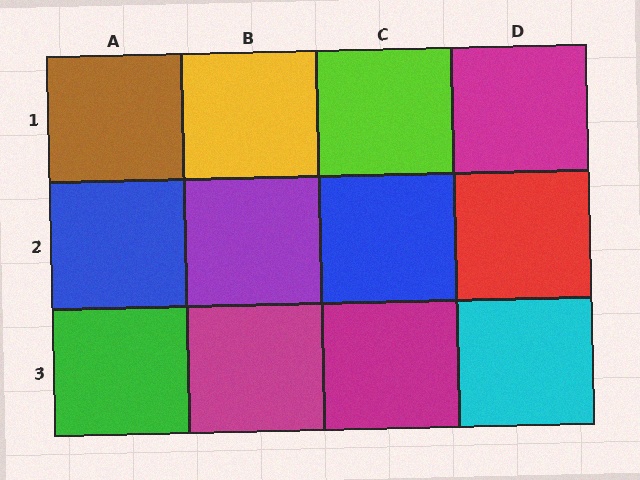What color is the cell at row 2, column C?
Blue.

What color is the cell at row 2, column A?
Blue.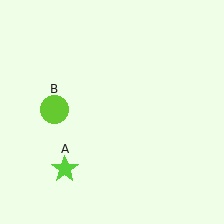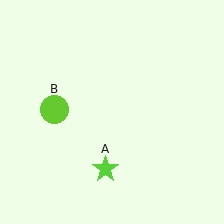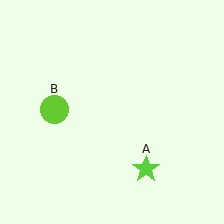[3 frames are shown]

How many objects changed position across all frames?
1 object changed position: lime star (object A).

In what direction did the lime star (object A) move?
The lime star (object A) moved right.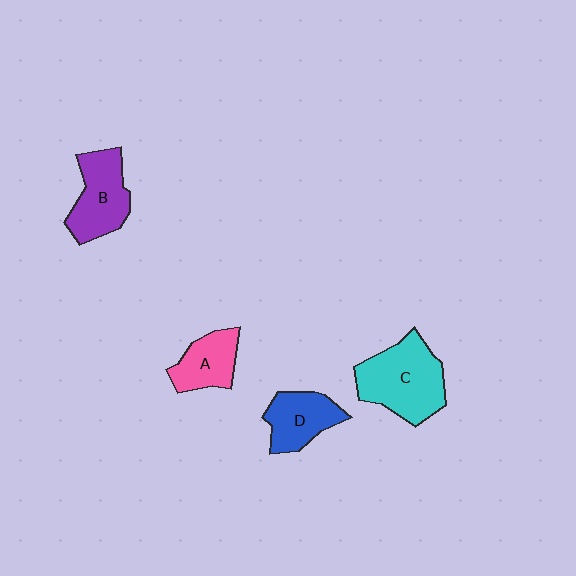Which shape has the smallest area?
Shape A (pink).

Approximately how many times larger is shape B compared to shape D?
Approximately 1.2 times.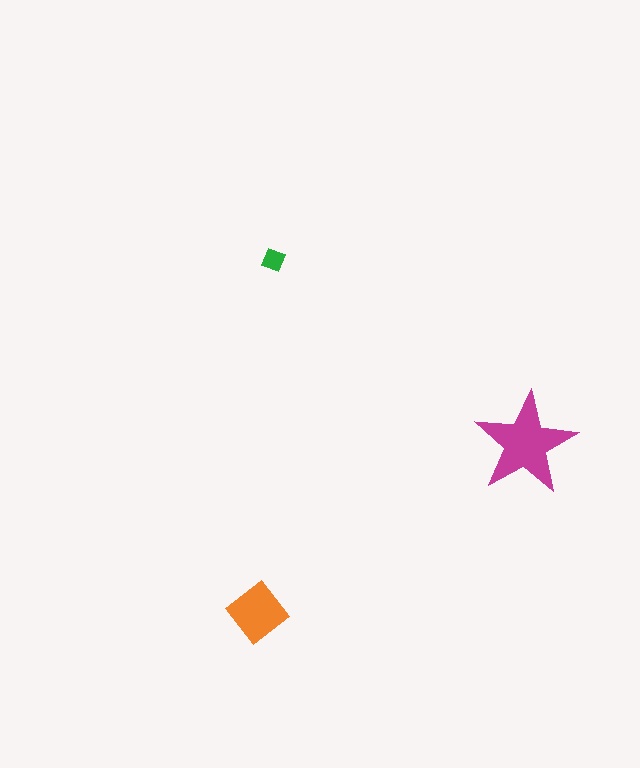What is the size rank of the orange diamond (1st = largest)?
2nd.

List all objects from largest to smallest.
The magenta star, the orange diamond, the green diamond.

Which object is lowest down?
The orange diamond is bottommost.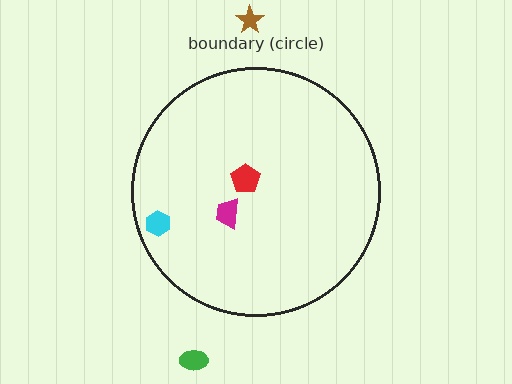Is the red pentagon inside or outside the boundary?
Inside.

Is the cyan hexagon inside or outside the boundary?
Inside.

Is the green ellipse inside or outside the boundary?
Outside.